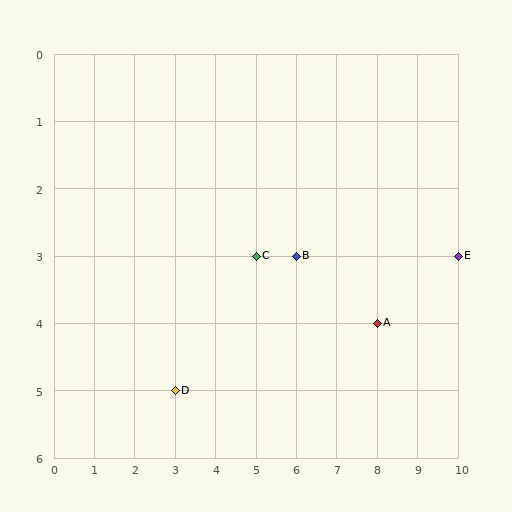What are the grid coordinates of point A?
Point A is at grid coordinates (8, 4).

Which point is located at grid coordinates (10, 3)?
Point E is at (10, 3).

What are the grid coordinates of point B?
Point B is at grid coordinates (6, 3).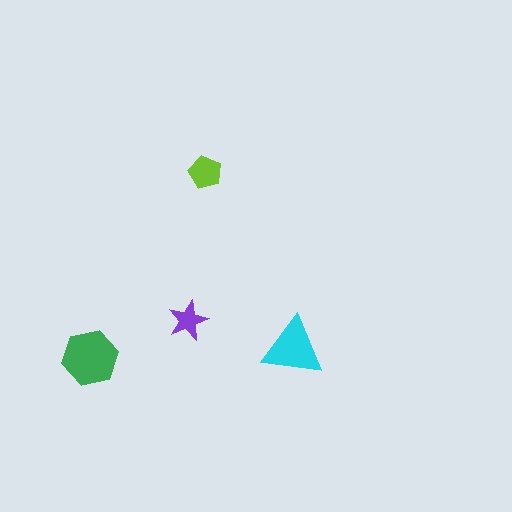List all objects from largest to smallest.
The green hexagon, the cyan triangle, the lime pentagon, the purple star.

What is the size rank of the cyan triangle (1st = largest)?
2nd.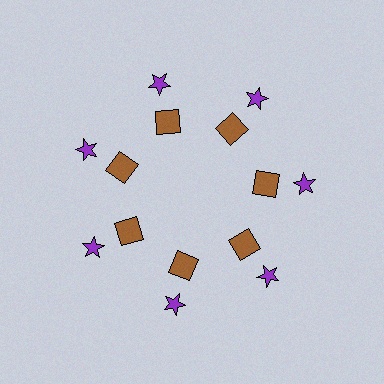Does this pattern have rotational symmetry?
Yes, this pattern has 7-fold rotational symmetry. It looks the same after rotating 51 degrees around the center.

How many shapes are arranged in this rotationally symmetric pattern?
There are 14 shapes, arranged in 7 groups of 2.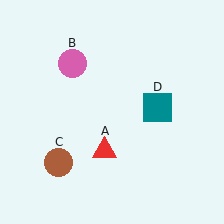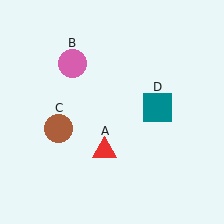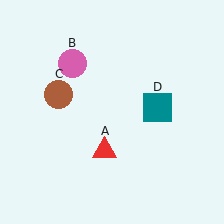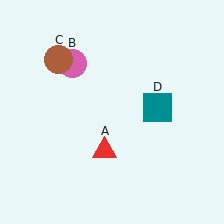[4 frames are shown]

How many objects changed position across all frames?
1 object changed position: brown circle (object C).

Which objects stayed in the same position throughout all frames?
Red triangle (object A) and pink circle (object B) and teal square (object D) remained stationary.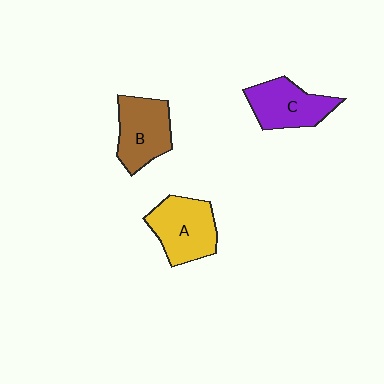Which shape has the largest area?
Shape A (yellow).